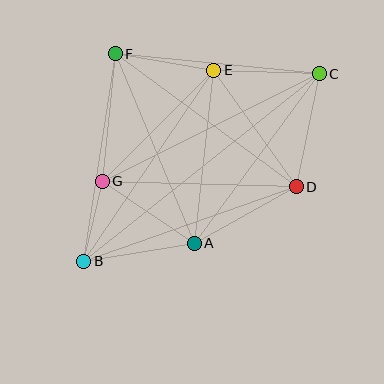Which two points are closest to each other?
Points B and G are closest to each other.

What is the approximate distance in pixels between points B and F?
The distance between B and F is approximately 210 pixels.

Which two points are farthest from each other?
Points B and C are farthest from each other.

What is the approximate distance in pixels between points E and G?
The distance between E and G is approximately 157 pixels.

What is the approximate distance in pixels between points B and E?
The distance between B and E is approximately 231 pixels.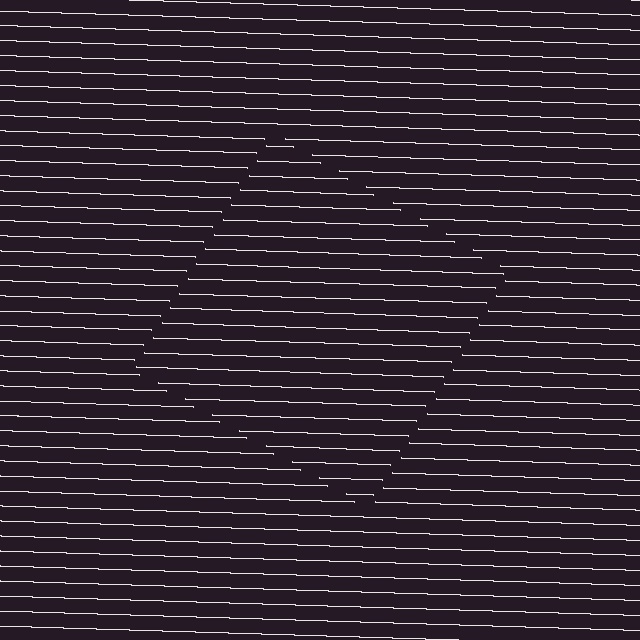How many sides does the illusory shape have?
4 sides — the line-ends trace a square.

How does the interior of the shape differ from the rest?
The interior of the shape contains the same grating, shifted by half a period — the contour is defined by the phase discontinuity where line-ends from the inner and outer gratings abut.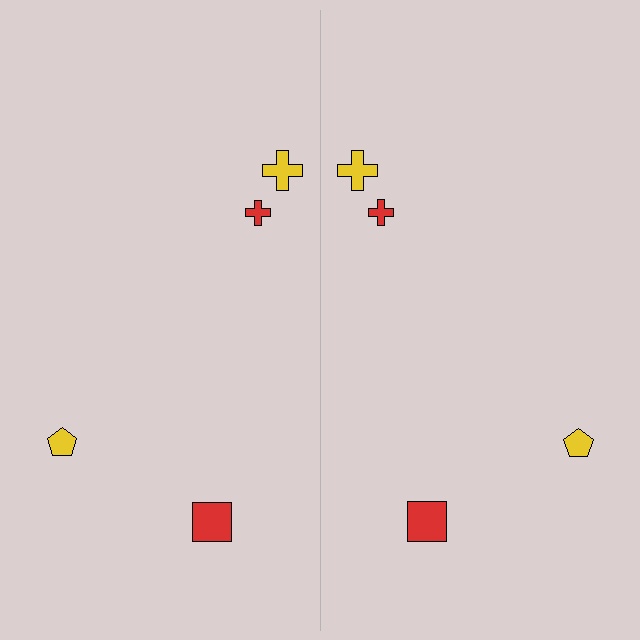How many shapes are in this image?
There are 8 shapes in this image.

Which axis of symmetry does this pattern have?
The pattern has a vertical axis of symmetry running through the center of the image.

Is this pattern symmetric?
Yes, this pattern has bilateral (reflection) symmetry.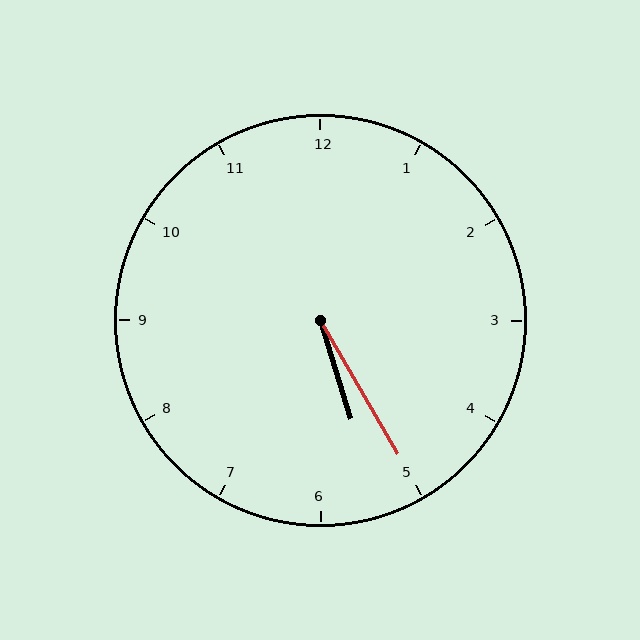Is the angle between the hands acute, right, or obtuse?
It is acute.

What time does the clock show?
5:25.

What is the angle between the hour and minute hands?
Approximately 12 degrees.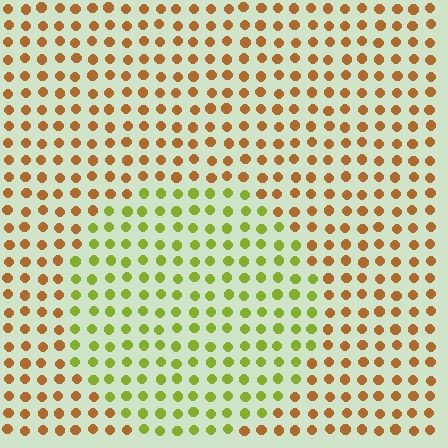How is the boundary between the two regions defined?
The boundary is defined purely by a slight shift in hue (about 51 degrees). Spacing, size, and orientation are identical on both sides.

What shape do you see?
I see a circle.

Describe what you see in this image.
The image is filled with small brown elements in a uniform arrangement. A circle-shaped region is visible where the elements are tinted to a slightly different hue, forming a subtle color boundary.